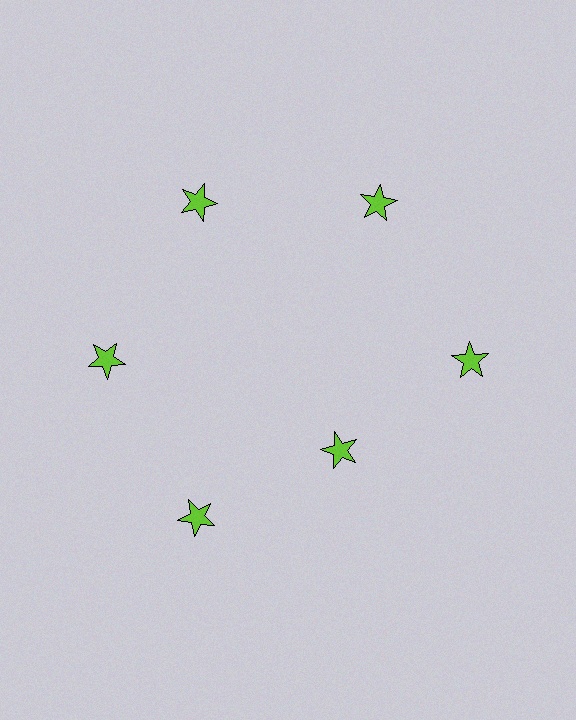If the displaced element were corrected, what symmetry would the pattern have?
It would have 6-fold rotational symmetry — the pattern would map onto itself every 60 degrees.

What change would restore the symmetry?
The symmetry would be restored by moving it outward, back onto the ring so that all 6 stars sit at equal angles and equal distance from the center.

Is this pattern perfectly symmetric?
No. The 6 lime stars are arranged in a ring, but one element near the 5 o'clock position is pulled inward toward the center, breaking the 6-fold rotational symmetry.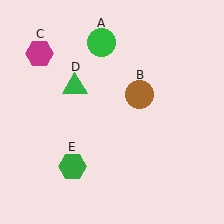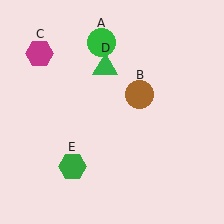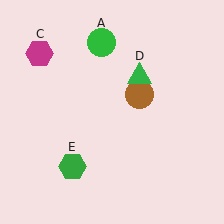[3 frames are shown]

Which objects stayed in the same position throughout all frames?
Green circle (object A) and brown circle (object B) and magenta hexagon (object C) and green hexagon (object E) remained stationary.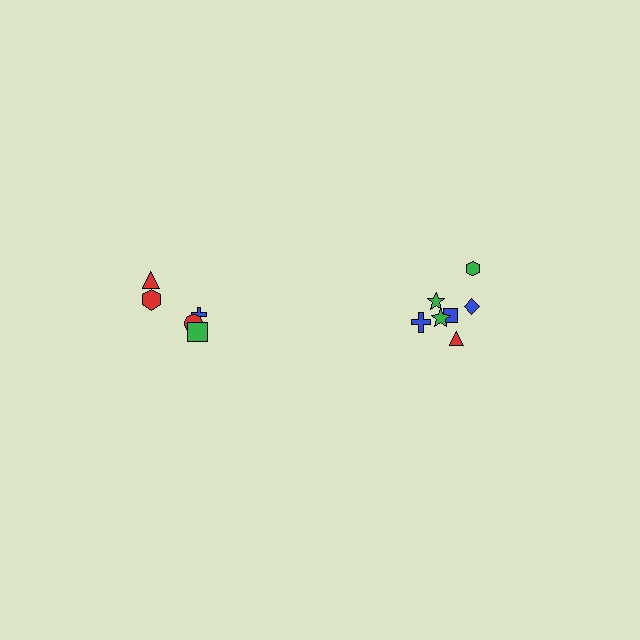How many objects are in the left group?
There are 5 objects.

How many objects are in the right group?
There are 7 objects.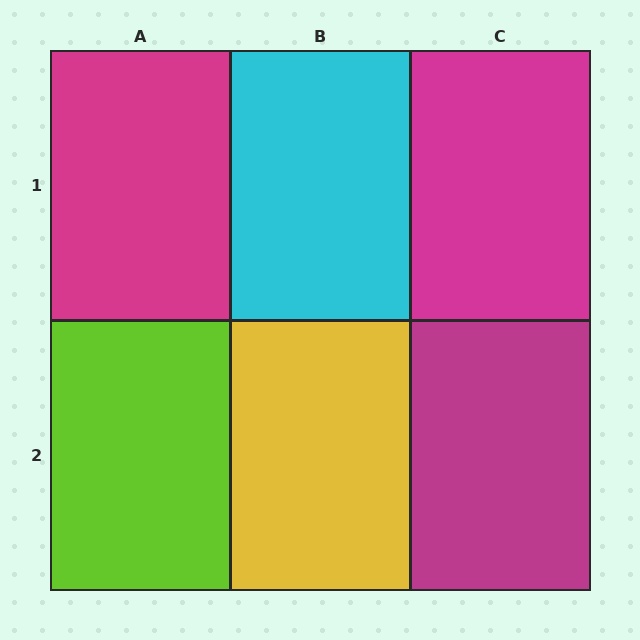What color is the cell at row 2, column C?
Magenta.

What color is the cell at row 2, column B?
Yellow.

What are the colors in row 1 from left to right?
Magenta, cyan, magenta.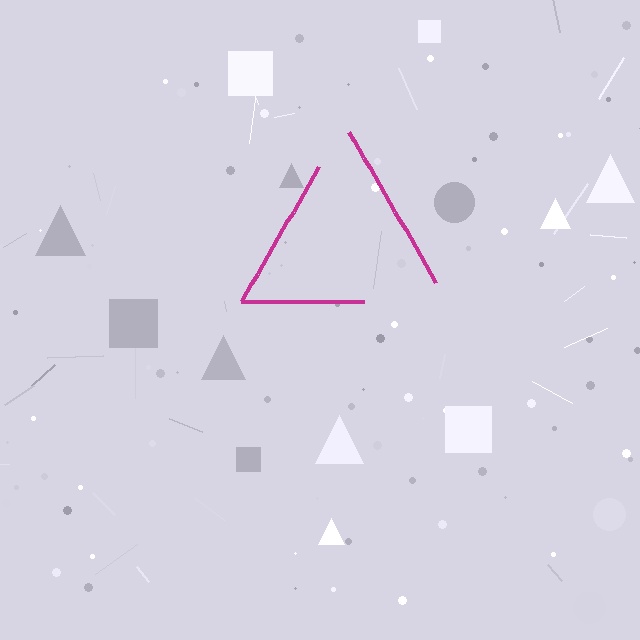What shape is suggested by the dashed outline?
The dashed outline suggests a triangle.